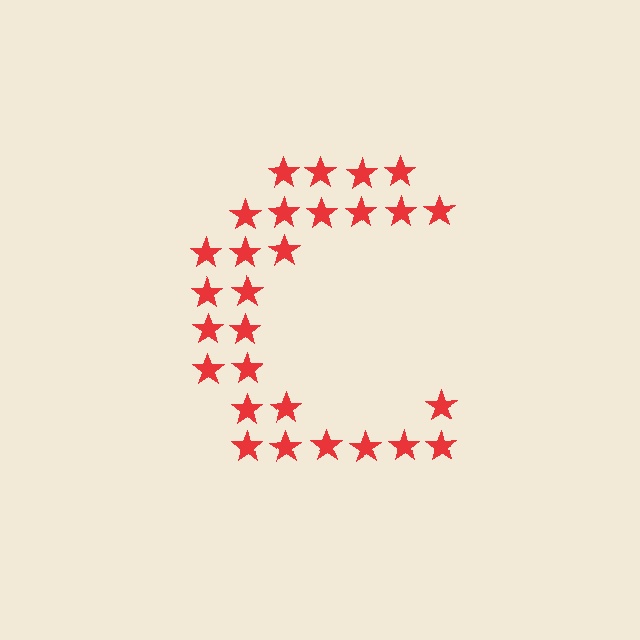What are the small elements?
The small elements are stars.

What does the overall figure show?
The overall figure shows the letter C.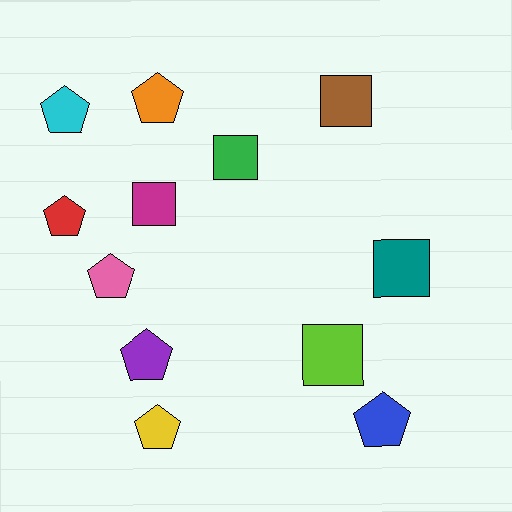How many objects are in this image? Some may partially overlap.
There are 12 objects.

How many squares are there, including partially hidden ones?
There are 5 squares.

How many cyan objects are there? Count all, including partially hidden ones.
There is 1 cyan object.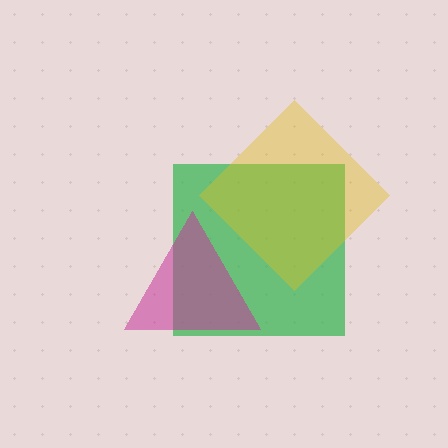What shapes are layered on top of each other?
The layered shapes are: a green square, a yellow diamond, a magenta triangle.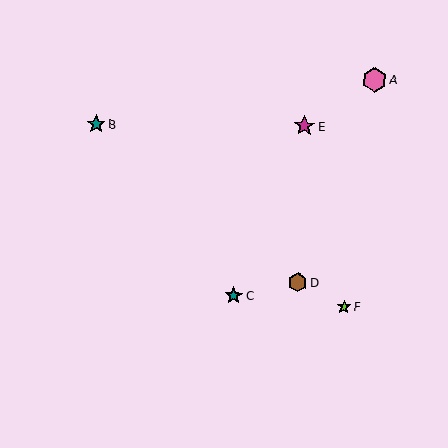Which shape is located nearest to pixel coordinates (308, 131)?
The magenta star (labeled E) at (304, 126) is nearest to that location.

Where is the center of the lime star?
The center of the lime star is at (344, 307).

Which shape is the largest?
The pink hexagon (labeled A) is the largest.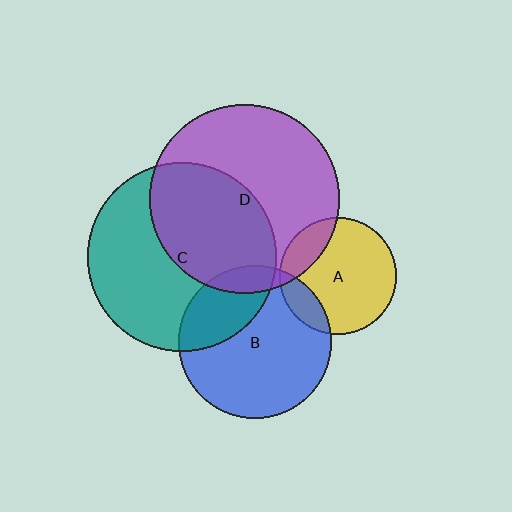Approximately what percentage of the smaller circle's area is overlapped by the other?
Approximately 30%.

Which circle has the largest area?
Circle D (purple).